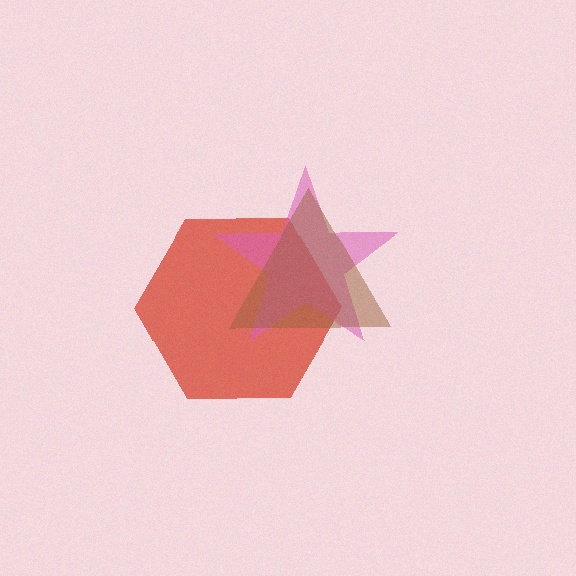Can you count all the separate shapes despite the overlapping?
Yes, there are 3 separate shapes.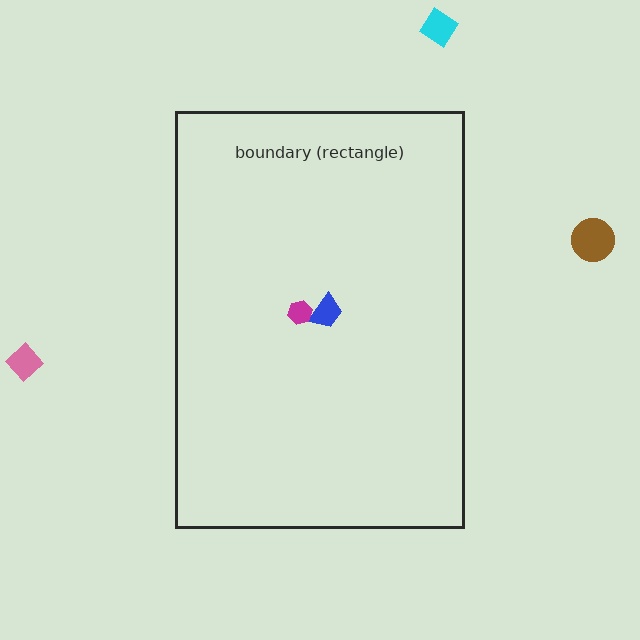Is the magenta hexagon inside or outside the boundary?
Inside.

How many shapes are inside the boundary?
2 inside, 3 outside.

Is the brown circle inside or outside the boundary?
Outside.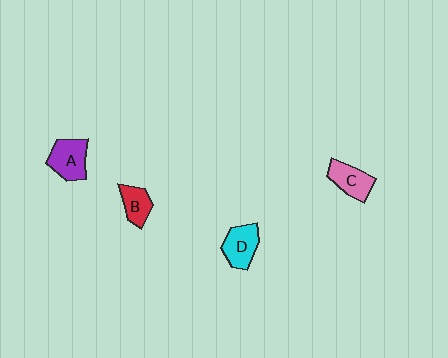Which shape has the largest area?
Shape A (purple).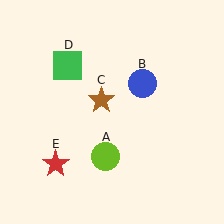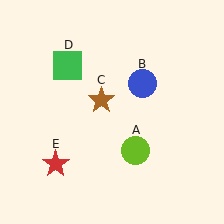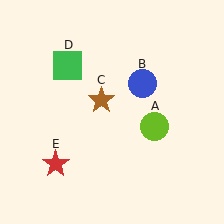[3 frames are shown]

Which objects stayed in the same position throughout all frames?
Blue circle (object B) and brown star (object C) and green square (object D) and red star (object E) remained stationary.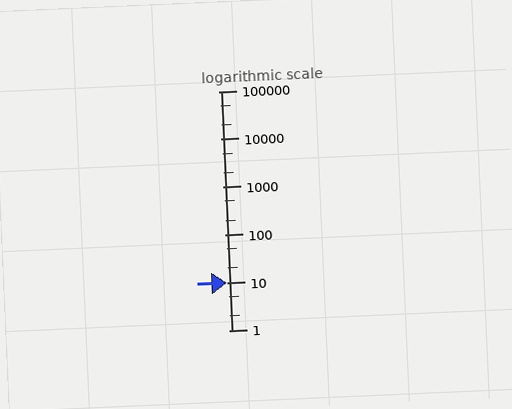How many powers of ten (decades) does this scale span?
The scale spans 5 decades, from 1 to 100000.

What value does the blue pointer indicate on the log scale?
The pointer indicates approximately 9.9.